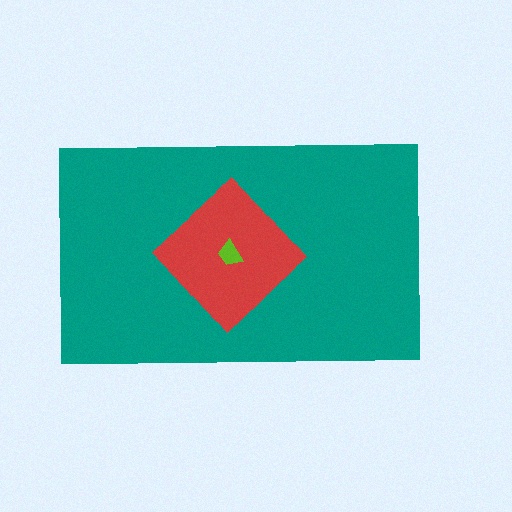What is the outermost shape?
The teal rectangle.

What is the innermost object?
The lime trapezoid.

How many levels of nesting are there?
3.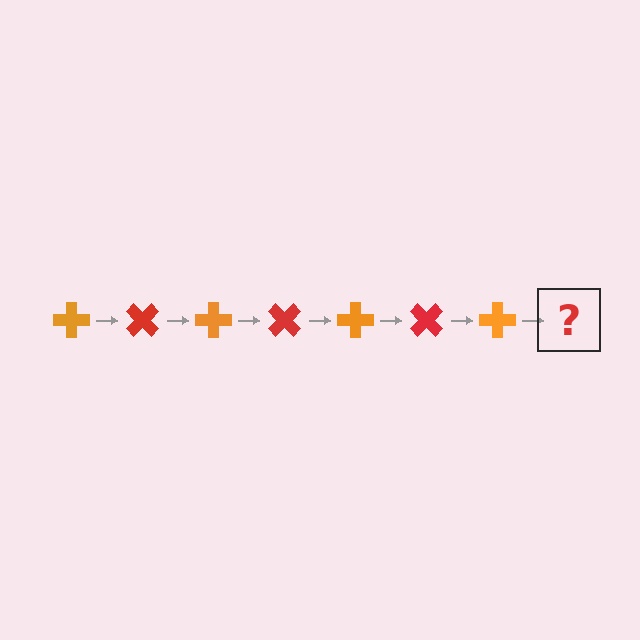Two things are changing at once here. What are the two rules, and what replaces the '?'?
The two rules are that it rotates 45 degrees each step and the color cycles through orange and red. The '?' should be a red cross, rotated 315 degrees from the start.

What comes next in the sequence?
The next element should be a red cross, rotated 315 degrees from the start.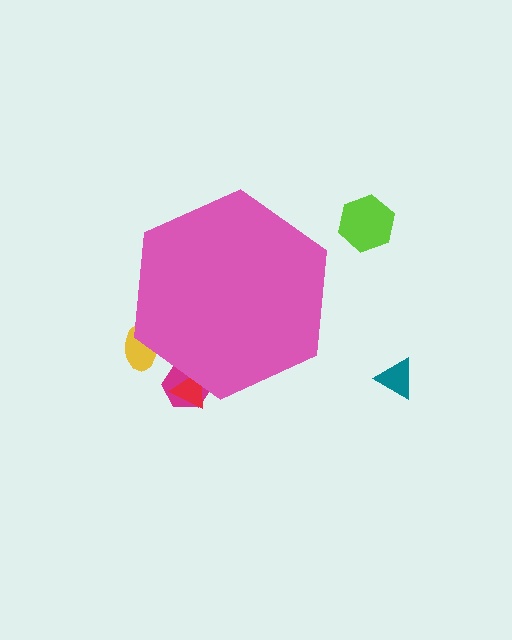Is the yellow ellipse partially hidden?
Yes, the yellow ellipse is partially hidden behind the pink hexagon.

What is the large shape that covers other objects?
A pink hexagon.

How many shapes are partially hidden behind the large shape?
3 shapes are partially hidden.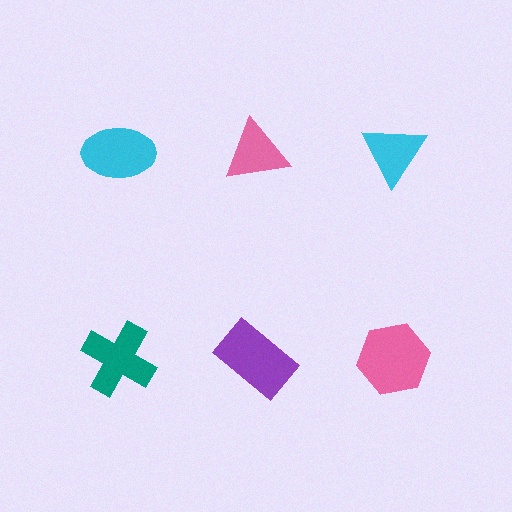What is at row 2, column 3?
A pink hexagon.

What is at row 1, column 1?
A cyan ellipse.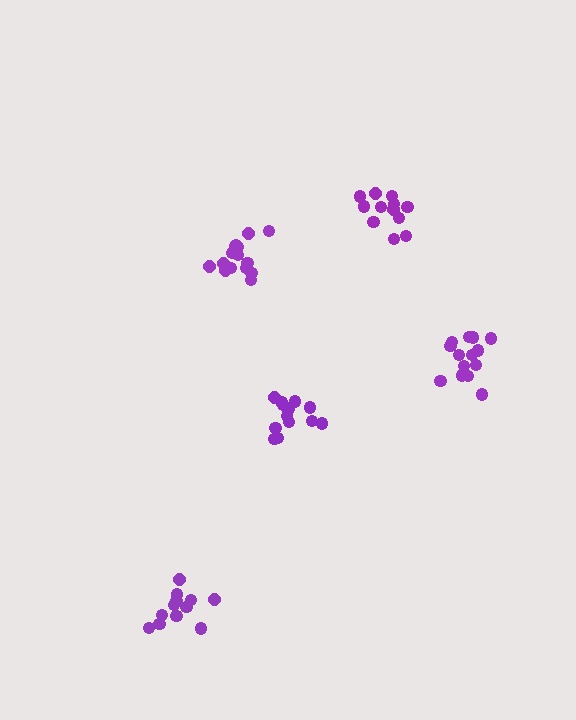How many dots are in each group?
Group 1: 15 dots, Group 2: 12 dots, Group 3: 14 dots, Group 4: 14 dots, Group 5: 12 dots (67 total).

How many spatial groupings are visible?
There are 5 spatial groupings.